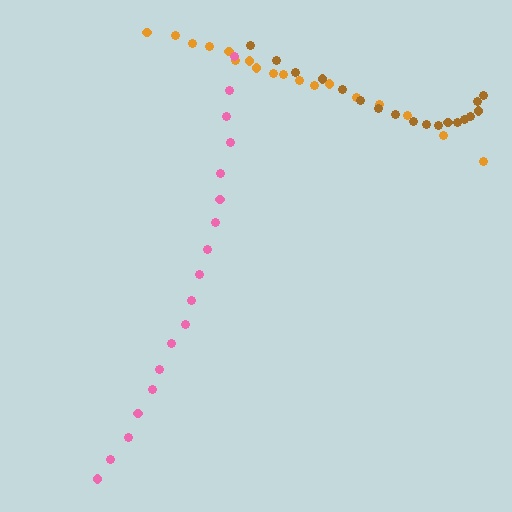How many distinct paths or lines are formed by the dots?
There are 3 distinct paths.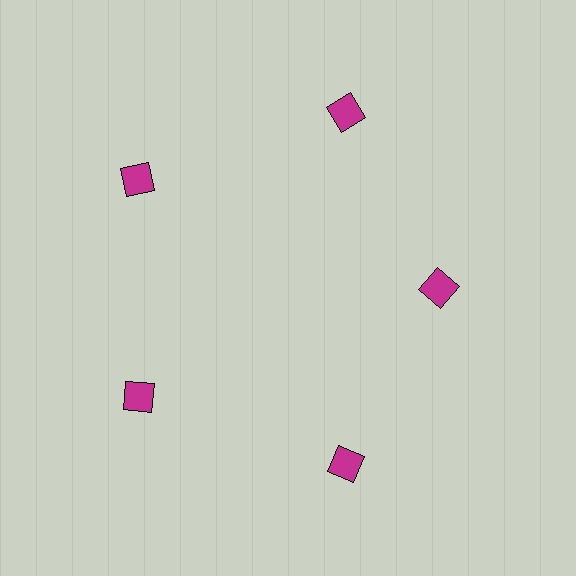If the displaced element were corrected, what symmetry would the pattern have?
It would have 5-fold rotational symmetry — the pattern would map onto itself every 72 degrees.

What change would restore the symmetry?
The symmetry would be restored by moving it outward, back onto the ring so that all 5 squares sit at equal angles and equal distance from the center.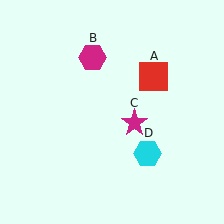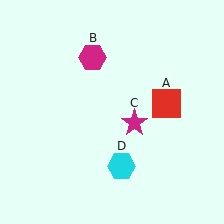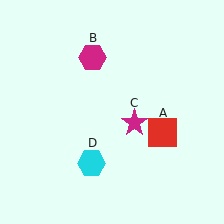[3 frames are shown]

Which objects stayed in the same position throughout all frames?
Magenta hexagon (object B) and magenta star (object C) remained stationary.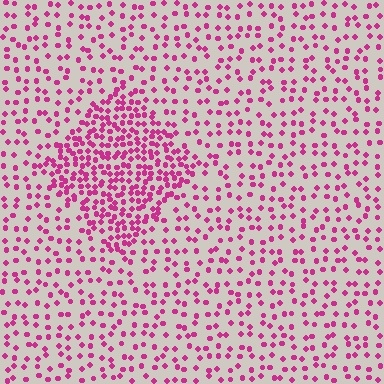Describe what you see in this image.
The image contains small magenta elements arranged at two different densities. A diamond-shaped region is visible where the elements are more densely packed than the surrounding area.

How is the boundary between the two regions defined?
The boundary is defined by a change in element density (approximately 2.3x ratio). All elements are the same color, size, and shape.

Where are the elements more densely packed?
The elements are more densely packed inside the diamond boundary.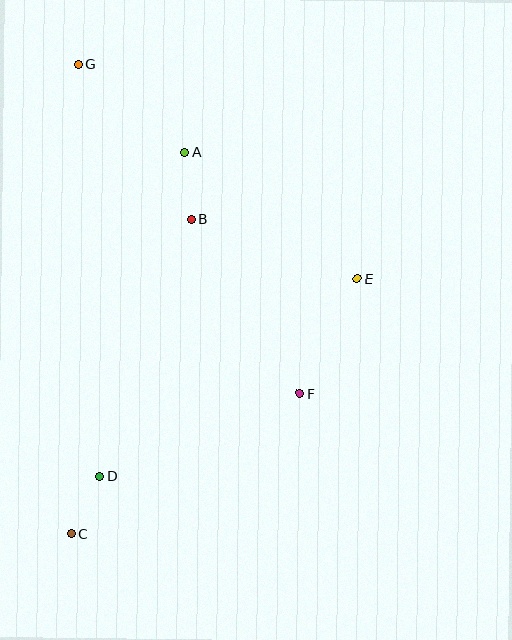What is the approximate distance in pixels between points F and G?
The distance between F and G is approximately 397 pixels.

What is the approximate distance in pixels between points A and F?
The distance between A and F is approximately 267 pixels.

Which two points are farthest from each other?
Points C and G are farthest from each other.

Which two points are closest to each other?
Points C and D are closest to each other.